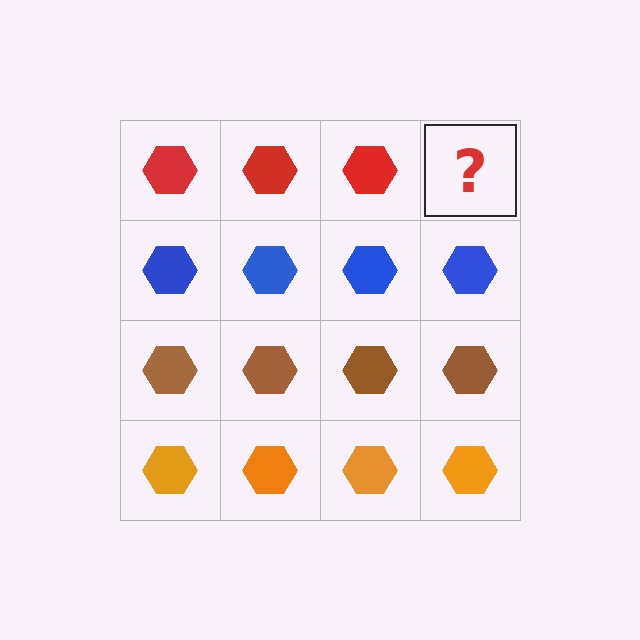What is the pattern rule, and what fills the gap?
The rule is that each row has a consistent color. The gap should be filled with a red hexagon.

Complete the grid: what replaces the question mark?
The question mark should be replaced with a red hexagon.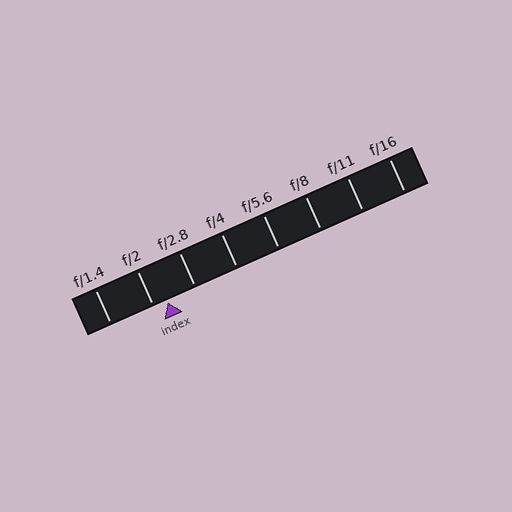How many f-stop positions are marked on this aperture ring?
There are 8 f-stop positions marked.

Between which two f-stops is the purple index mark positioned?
The index mark is between f/2 and f/2.8.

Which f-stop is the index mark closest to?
The index mark is closest to f/2.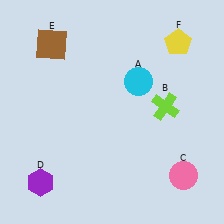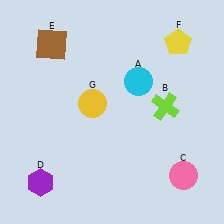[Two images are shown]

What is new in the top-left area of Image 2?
A yellow circle (G) was added in the top-left area of Image 2.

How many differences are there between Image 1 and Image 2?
There is 1 difference between the two images.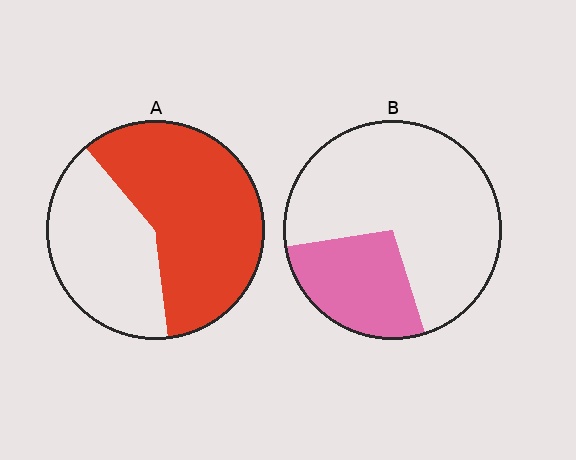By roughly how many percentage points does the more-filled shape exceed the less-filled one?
By roughly 30 percentage points (A over B).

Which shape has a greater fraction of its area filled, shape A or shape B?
Shape A.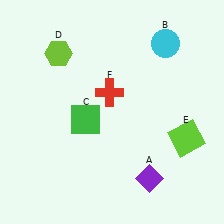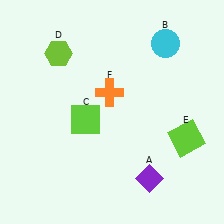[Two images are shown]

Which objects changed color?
C changed from green to lime. F changed from red to orange.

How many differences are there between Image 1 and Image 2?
There are 2 differences between the two images.